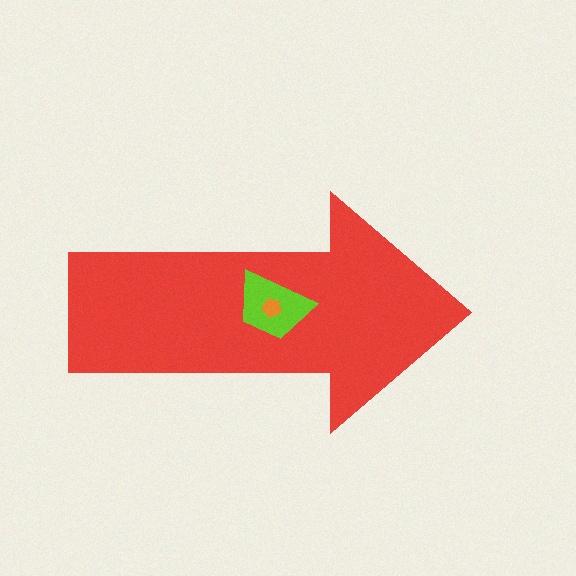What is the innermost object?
The orange pentagon.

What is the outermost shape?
The red arrow.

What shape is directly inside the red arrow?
The lime trapezoid.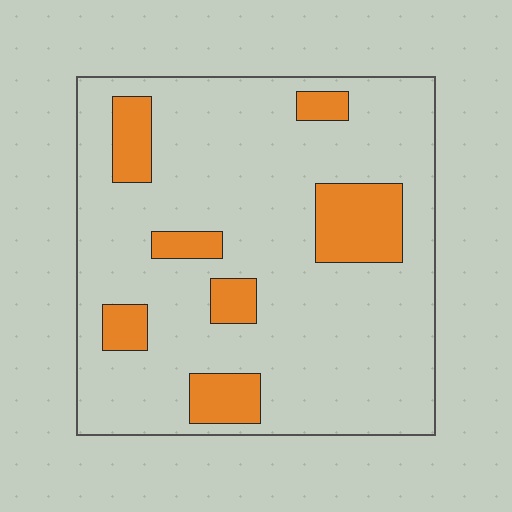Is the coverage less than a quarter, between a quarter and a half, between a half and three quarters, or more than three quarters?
Less than a quarter.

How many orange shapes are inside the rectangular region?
7.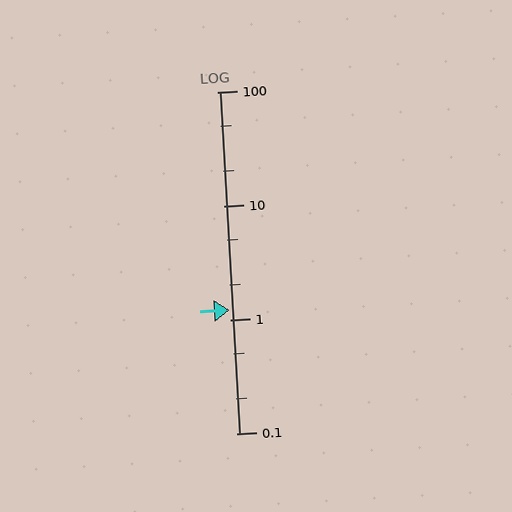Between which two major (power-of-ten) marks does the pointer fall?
The pointer is between 1 and 10.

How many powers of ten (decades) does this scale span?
The scale spans 3 decades, from 0.1 to 100.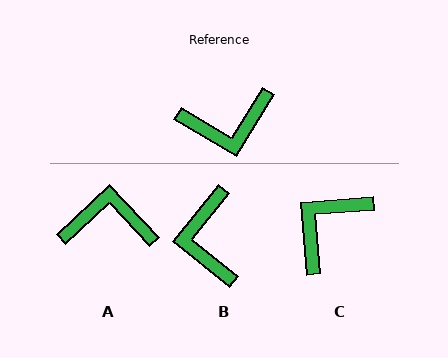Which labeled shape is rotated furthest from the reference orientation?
A, about 164 degrees away.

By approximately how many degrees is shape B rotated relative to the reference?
Approximately 98 degrees clockwise.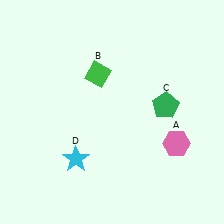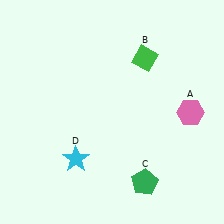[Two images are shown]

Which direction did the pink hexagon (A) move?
The pink hexagon (A) moved up.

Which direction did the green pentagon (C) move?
The green pentagon (C) moved down.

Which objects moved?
The objects that moved are: the pink hexagon (A), the green diamond (B), the green pentagon (C).